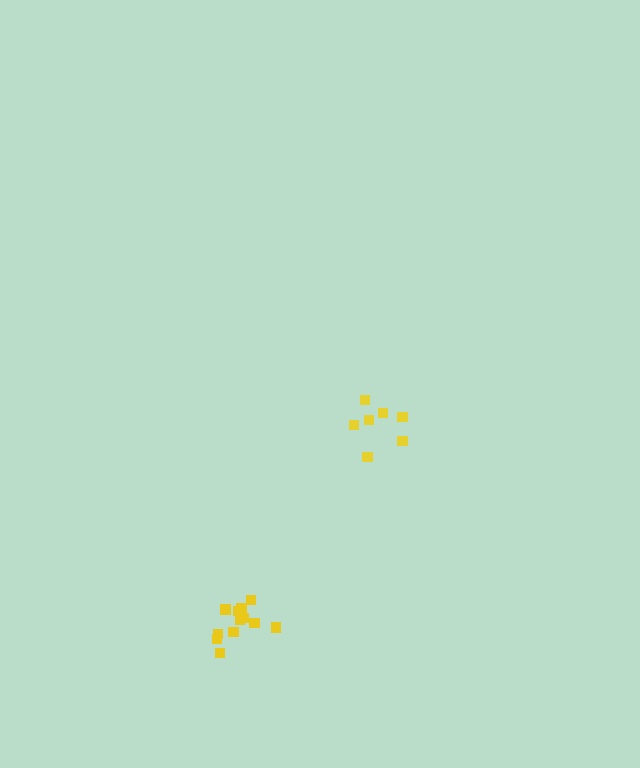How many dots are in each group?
Group 1: 12 dots, Group 2: 7 dots (19 total).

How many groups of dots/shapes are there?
There are 2 groups.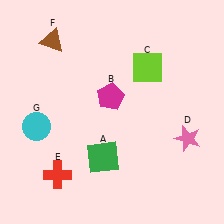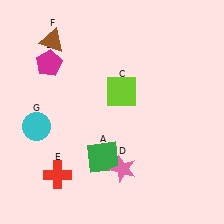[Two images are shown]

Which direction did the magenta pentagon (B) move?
The magenta pentagon (B) moved left.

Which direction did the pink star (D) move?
The pink star (D) moved left.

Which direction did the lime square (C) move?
The lime square (C) moved left.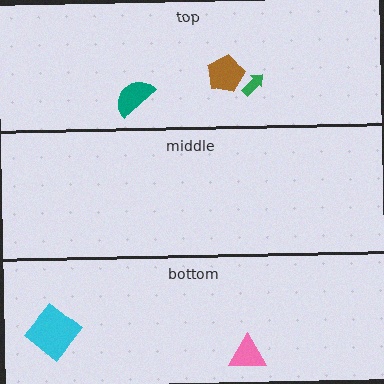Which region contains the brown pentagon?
The top region.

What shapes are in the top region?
The teal semicircle, the brown pentagon, the green arrow.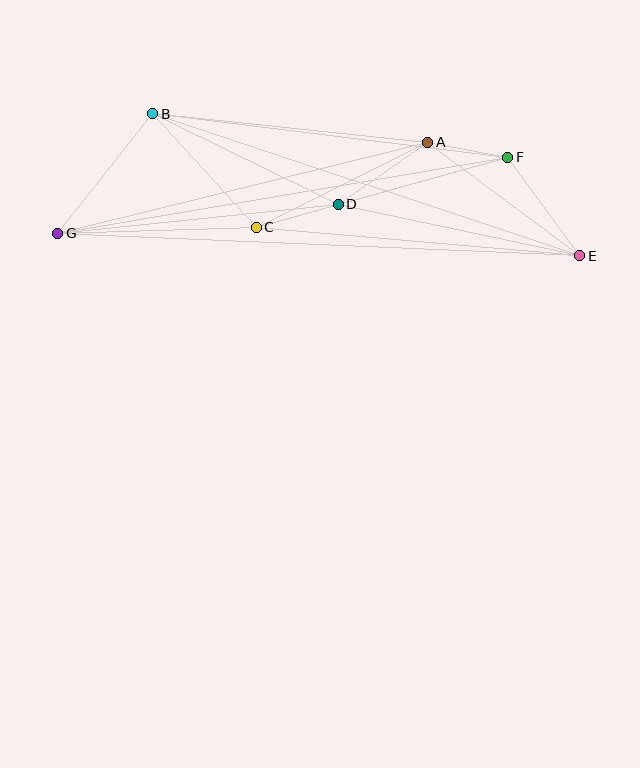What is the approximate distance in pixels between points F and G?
The distance between F and G is approximately 456 pixels.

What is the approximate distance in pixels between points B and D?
The distance between B and D is approximately 207 pixels.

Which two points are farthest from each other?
Points E and G are farthest from each other.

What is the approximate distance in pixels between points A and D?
The distance between A and D is approximately 109 pixels.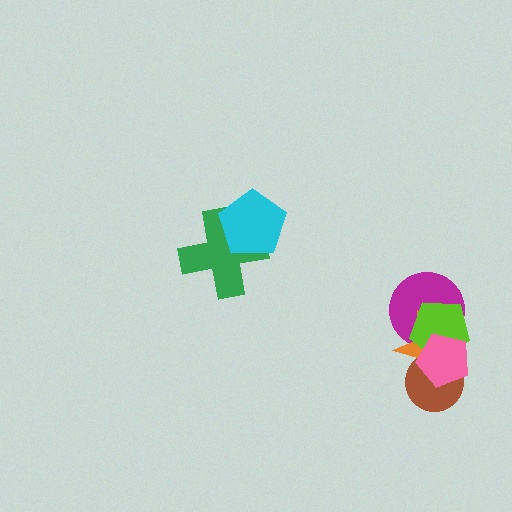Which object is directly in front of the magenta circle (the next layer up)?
The orange star is directly in front of the magenta circle.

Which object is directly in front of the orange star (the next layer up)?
The lime pentagon is directly in front of the orange star.